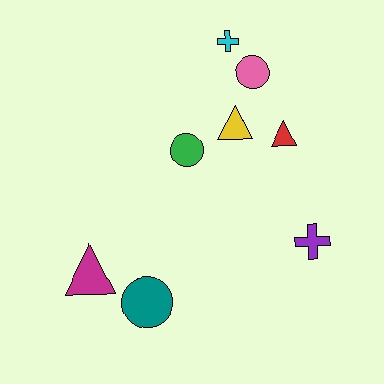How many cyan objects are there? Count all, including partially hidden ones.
There is 1 cyan object.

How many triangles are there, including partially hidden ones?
There are 3 triangles.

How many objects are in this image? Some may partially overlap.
There are 8 objects.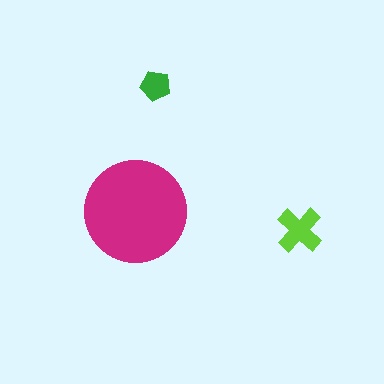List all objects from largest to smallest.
The magenta circle, the lime cross, the green pentagon.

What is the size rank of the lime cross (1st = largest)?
2nd.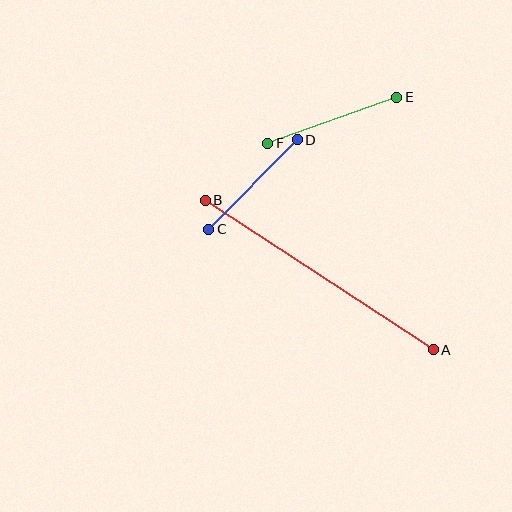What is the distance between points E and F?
The distance is approximately 137 pixels.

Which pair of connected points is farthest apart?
Points A and B are farthest apart.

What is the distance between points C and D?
The distance is approximately 126 pixels.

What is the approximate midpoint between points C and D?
The midpoint is at approximately (253, 185) pixels.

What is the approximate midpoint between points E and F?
The midpoint is at approximately (332, 120) pixels.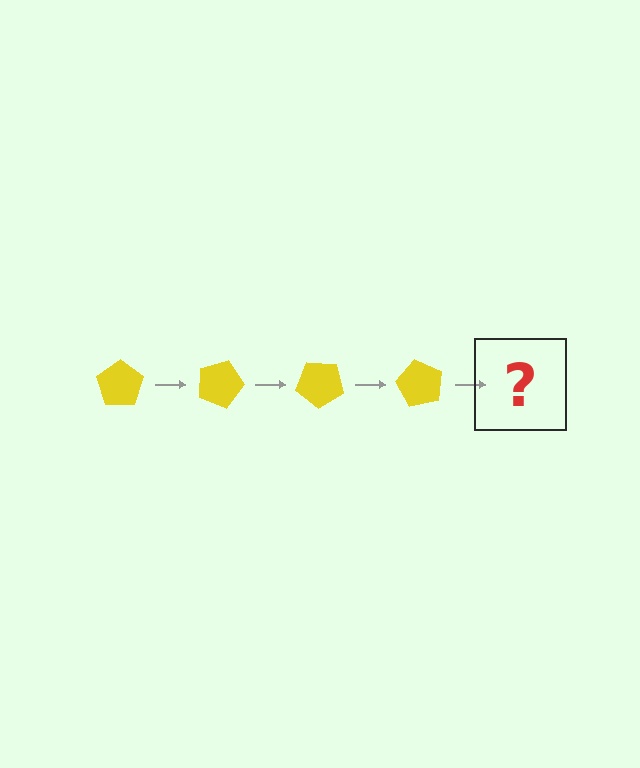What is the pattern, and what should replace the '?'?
The pattern is that the pentagon rotates 20 degrees each step. The '?' should be a yellow pentagon rotated 80 degrees.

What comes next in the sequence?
The next element should be a yellow pentagon rotated 80 degrees.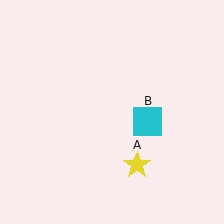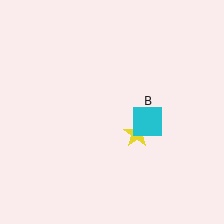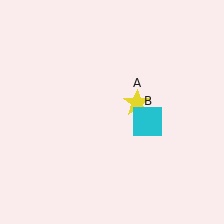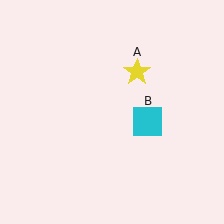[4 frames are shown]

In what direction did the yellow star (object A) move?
The yellow star (object A) moved up.